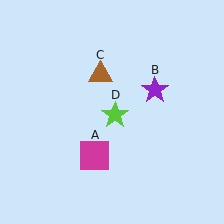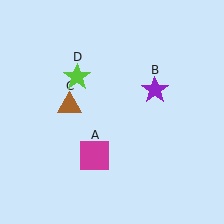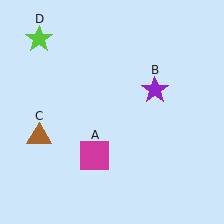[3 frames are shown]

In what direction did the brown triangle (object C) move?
The brown triangle (object C) moved down and to the left.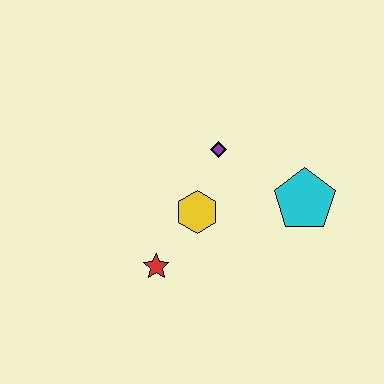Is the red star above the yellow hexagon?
No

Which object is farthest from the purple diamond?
The red star is farthest from the purple diamond.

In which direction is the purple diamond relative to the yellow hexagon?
The purple diamond is above the yellow hexagon.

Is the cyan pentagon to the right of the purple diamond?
Yes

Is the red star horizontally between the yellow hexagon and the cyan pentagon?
No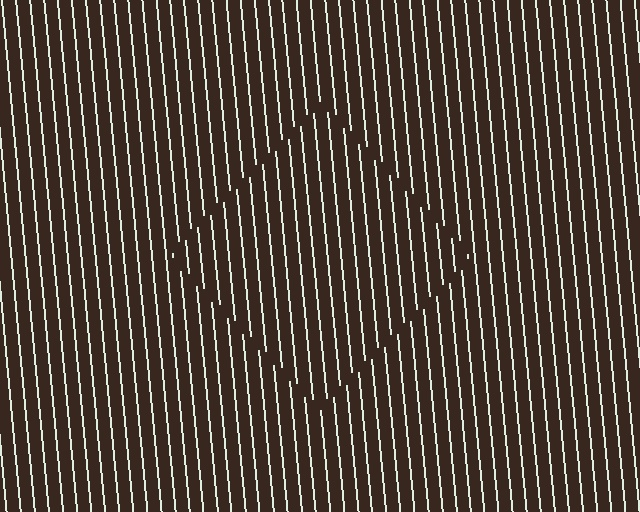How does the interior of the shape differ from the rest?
The interior of the shape contains the same grating, shifted by half a period — the contour is defined by the phase discontinuity where line-ends from the inner and outer gratings abut.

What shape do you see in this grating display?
An illusory square. The interior of the shape contains the same grating, shifted by half a period — the contour is defined by the phase discontinuity where line-ends from the inner and outer gratings abut.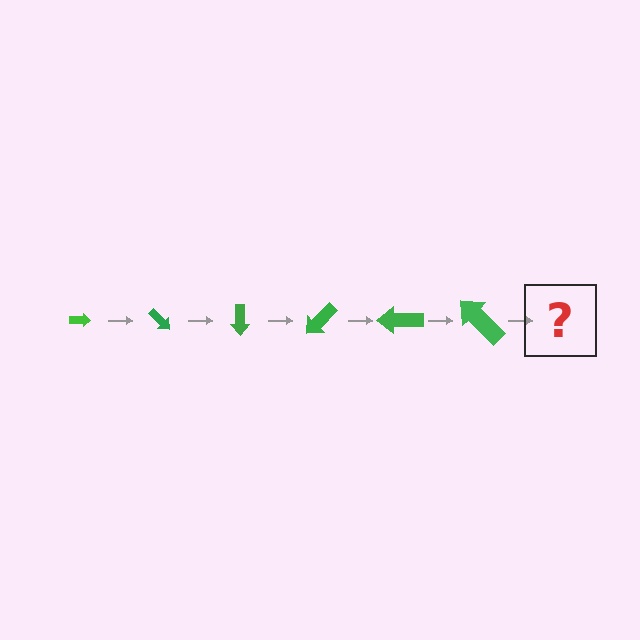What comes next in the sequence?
The next element should be an arrow, larger than the previous one and rotated 270 degrees from the start.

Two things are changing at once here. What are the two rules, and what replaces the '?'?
The two rules are that the arrow grows larger each step and it rotates 45 degrees each step. The '?' should be an arrow, larger than the previous one and rotated 270 degrees from the start.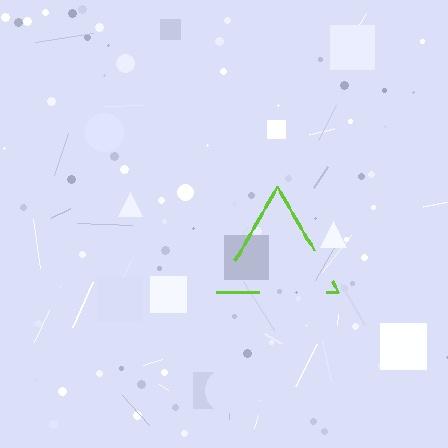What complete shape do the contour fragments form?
The contour fragments form a triangle.